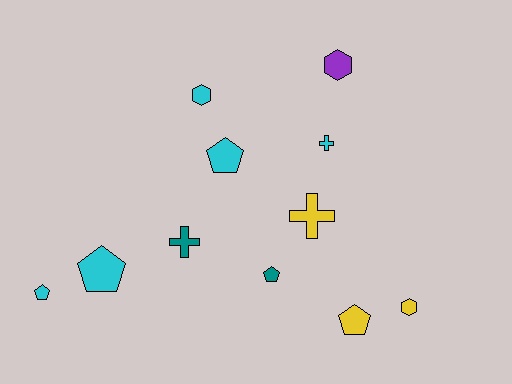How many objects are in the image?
There are 11 objects.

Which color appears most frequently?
Cyan, with 5 objects.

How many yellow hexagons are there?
There is 1 yellow hexagon.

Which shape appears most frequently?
Pentagon, with 5 objects.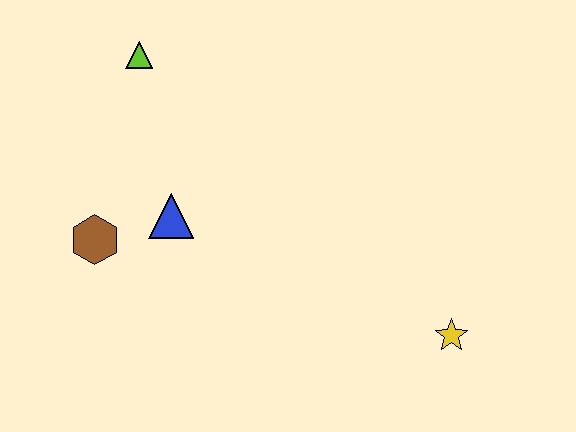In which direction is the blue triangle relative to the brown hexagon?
The blue triangle is to the right of the brown hexagon.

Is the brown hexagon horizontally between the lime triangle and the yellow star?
No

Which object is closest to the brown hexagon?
The blue triangle is closest to the brown hexagon.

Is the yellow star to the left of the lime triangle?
No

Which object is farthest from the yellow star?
The lime triangle is farthest from the yellow star.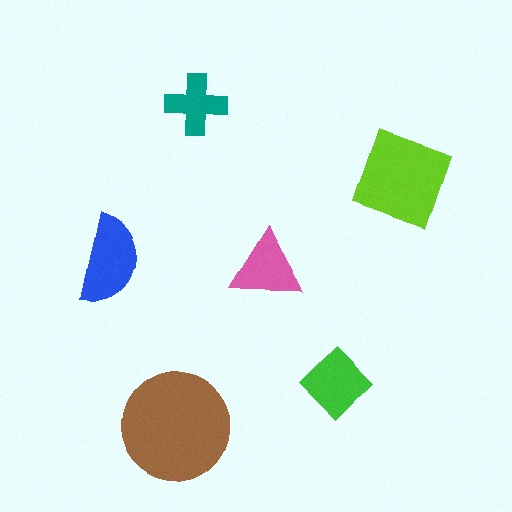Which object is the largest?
The brown circle.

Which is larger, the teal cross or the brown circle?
The brown circle.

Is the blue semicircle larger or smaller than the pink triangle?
Larger.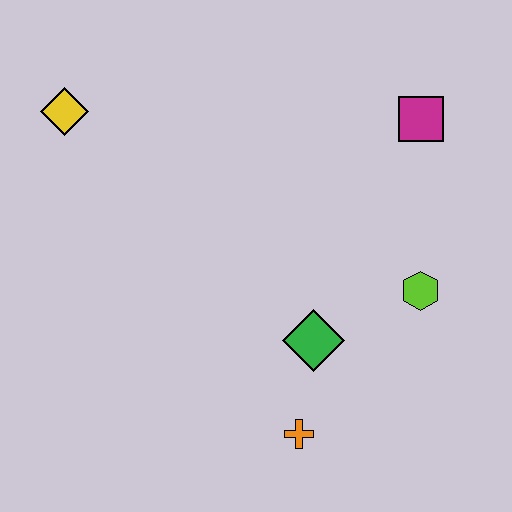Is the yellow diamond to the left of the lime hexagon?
Yes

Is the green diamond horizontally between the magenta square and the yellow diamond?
Yes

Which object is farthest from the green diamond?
The yellow diamond is farthest from the green diamond.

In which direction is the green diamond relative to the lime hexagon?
The green diamond is to the left of the lime hexagon.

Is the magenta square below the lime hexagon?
No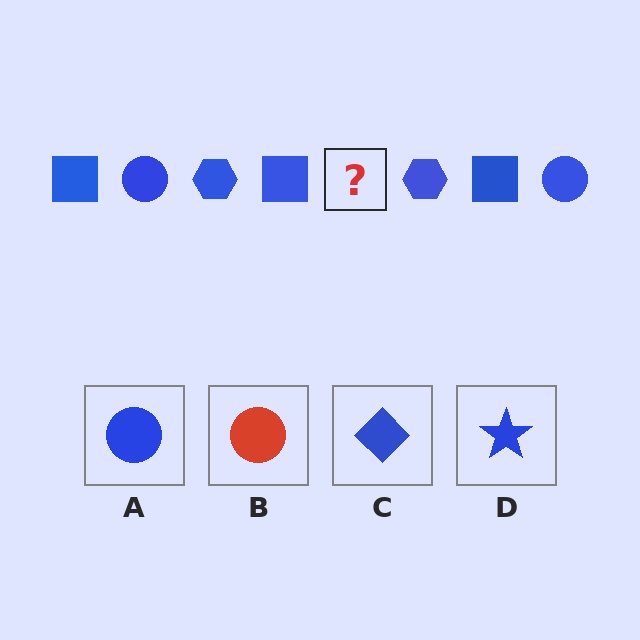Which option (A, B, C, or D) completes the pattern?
A.